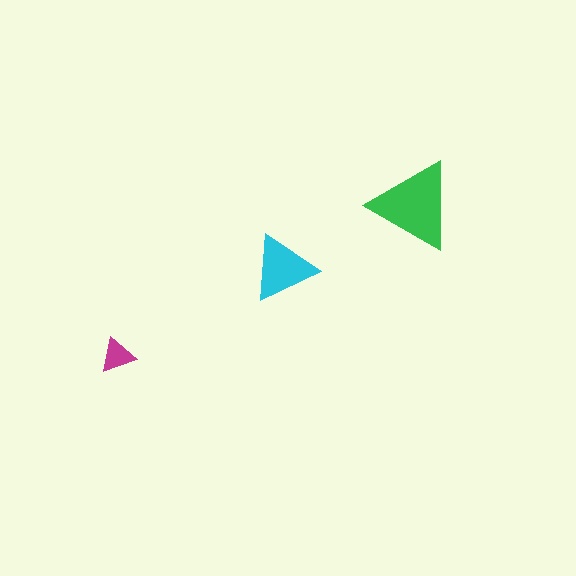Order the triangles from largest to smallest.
the green one, the cyan one, the magenta one.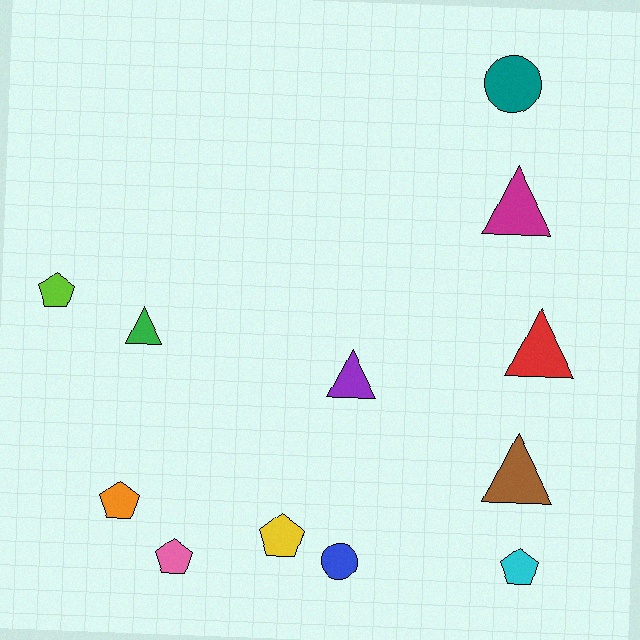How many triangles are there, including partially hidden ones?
There are 5 triangles.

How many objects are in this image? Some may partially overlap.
There are 12 objects.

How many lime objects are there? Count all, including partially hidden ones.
There is 1 lime object.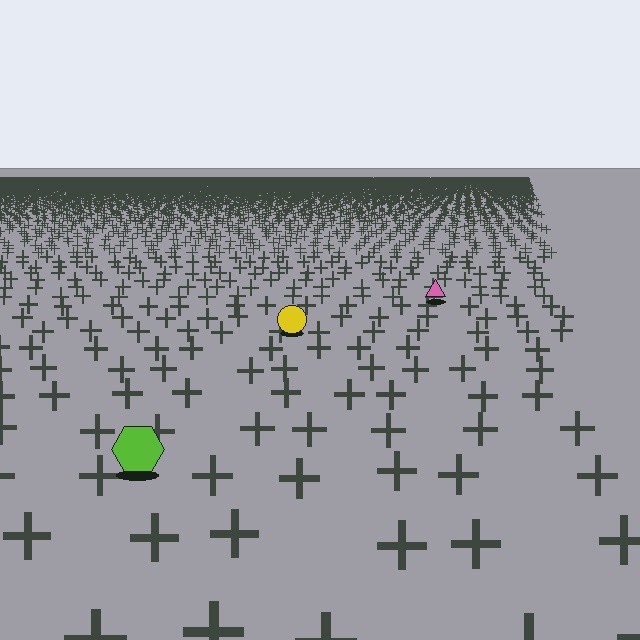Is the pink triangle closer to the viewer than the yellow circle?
No. The yellow circle is closer — you can tell from the texture gradient: the ground texture is coarser near it.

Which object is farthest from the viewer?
The pink triangle is farthest from the viewer. It appears smaller and the ground texture around it is denser.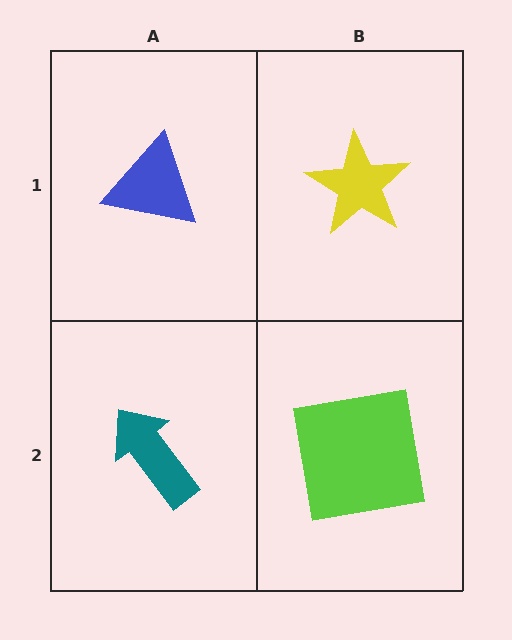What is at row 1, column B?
A yellow star.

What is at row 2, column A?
A teal arrow.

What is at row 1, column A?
A blue triangle.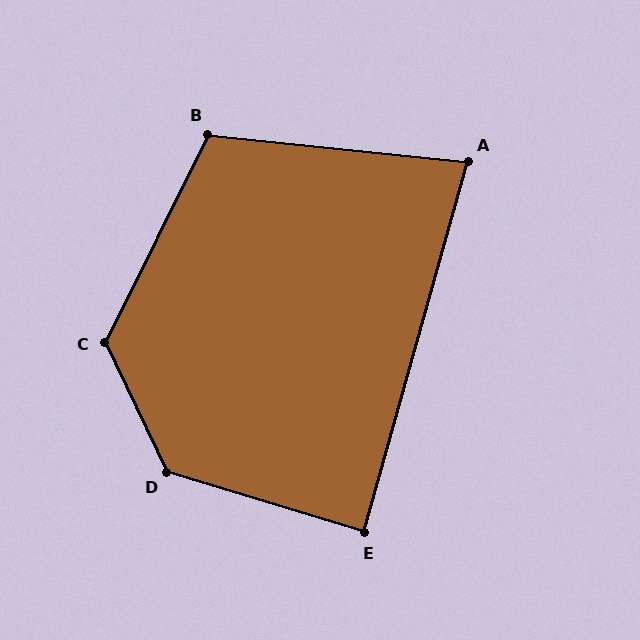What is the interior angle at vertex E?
Approximately 89 degrees (approximately right).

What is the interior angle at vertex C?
Approximately 128 degrees (obtuse).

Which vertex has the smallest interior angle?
A, at approximately 80 degrees.